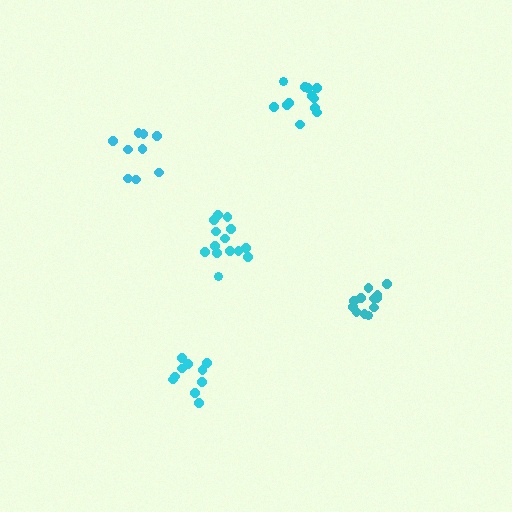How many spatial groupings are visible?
There are 5 spatial groupings.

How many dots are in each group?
Group 1: 10 dots, Group 2: 9 dots, Group 3: 12 dots, Group 4: 14 dots, Group 5: 12 dots (57 total).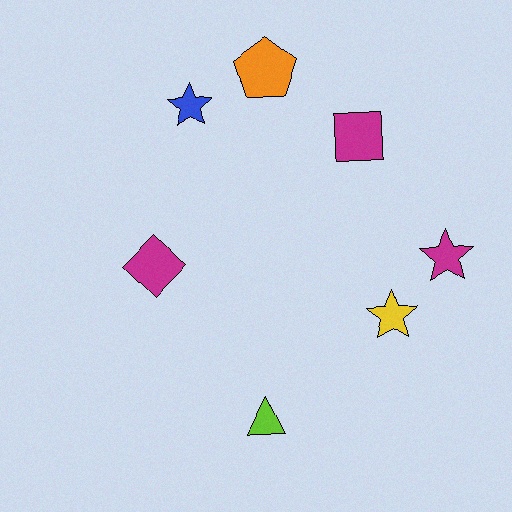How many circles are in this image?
There are no circles.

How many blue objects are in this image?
There is 1 blue object.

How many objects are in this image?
There are 7 objects.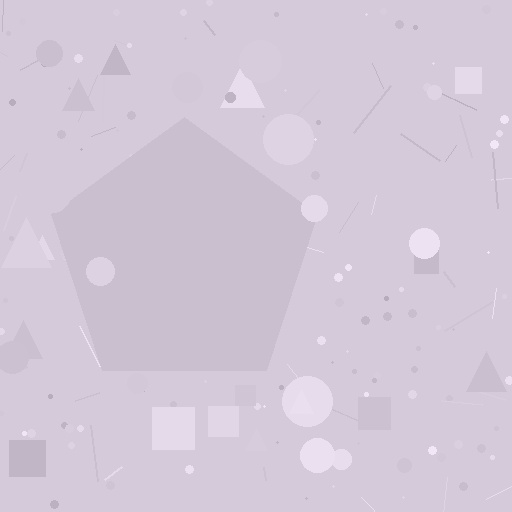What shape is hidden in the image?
A pentagon is hidden in the image.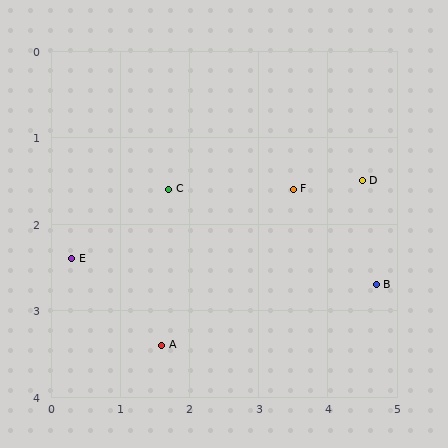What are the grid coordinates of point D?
Point D is at approximately (4.5, 1.5).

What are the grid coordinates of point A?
Point A is at approximately (1.6, 3.4).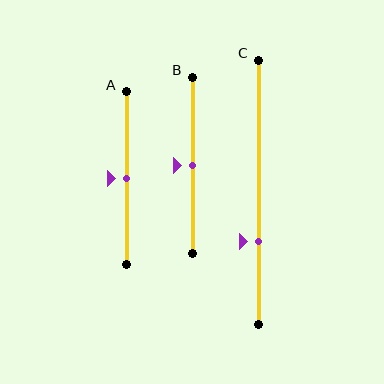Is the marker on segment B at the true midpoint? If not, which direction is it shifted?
Yes, the marker on segment B is at the true midpoint.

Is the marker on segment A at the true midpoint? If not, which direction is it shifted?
Yes, the marker on segment A is at the true midpoint.